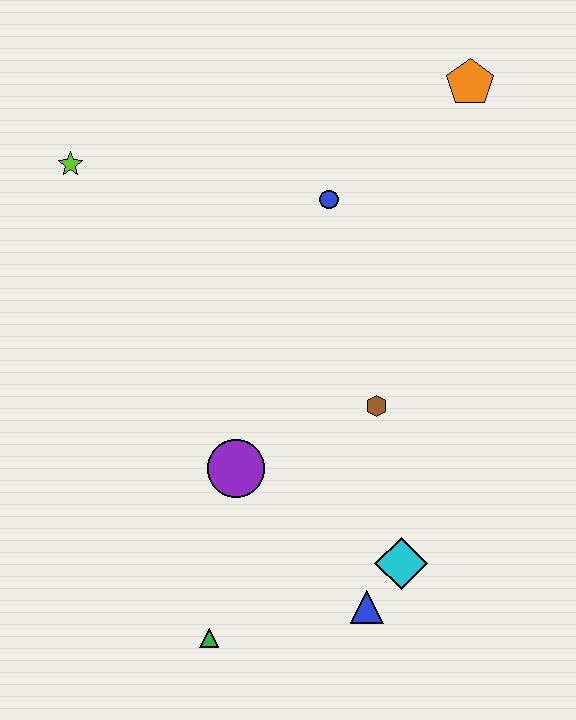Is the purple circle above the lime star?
No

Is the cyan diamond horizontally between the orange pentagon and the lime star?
Yes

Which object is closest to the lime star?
The blue circle is closest to the lime star.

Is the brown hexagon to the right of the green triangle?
Yes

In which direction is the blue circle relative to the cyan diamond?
The blue circle is above the cyan diamond.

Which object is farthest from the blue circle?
The green triangle is farthest from the blue circle.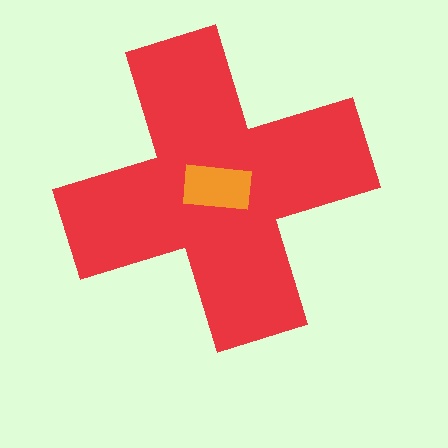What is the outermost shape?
The red cross.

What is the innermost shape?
The orange rectangle.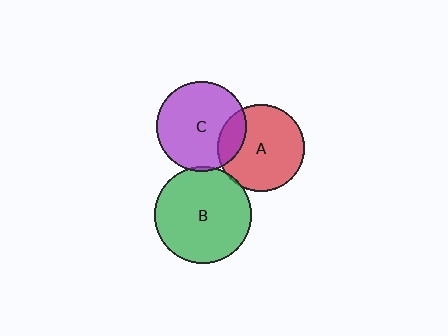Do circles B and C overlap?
Yes.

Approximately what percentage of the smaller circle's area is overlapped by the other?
Approximately 5%.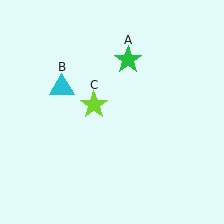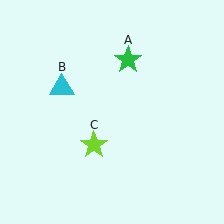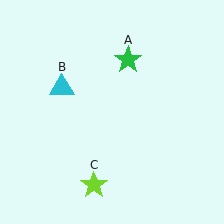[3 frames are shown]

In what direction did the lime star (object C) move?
The lime star (object C) moved down.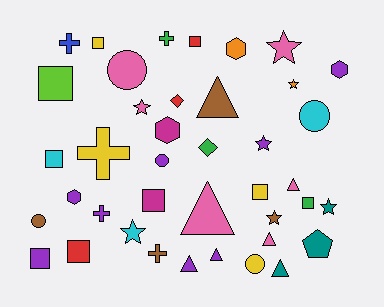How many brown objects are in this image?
There are 4 brown objects.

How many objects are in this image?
There are 40 objects.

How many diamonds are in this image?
There are 2 diamonds.